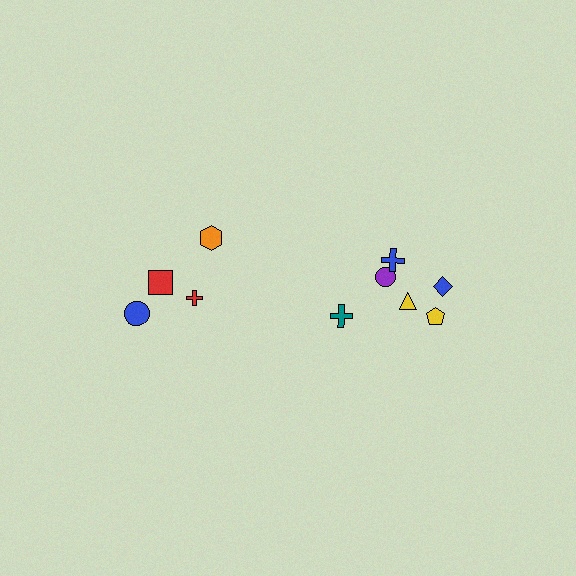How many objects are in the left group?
There are 4 objects.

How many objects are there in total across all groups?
There are 10 objects.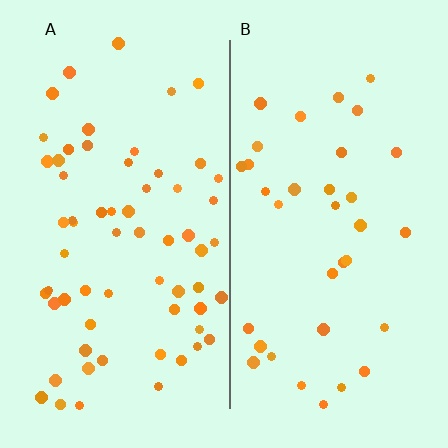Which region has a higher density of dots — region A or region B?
A (the left).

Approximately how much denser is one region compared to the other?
Approximately 1.8× — region A over region B.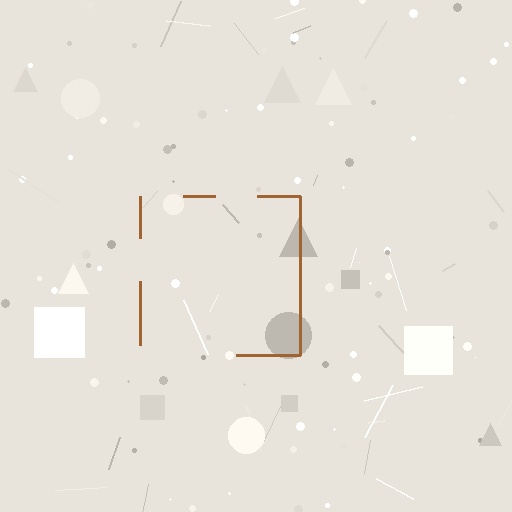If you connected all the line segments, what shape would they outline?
They would outline a square.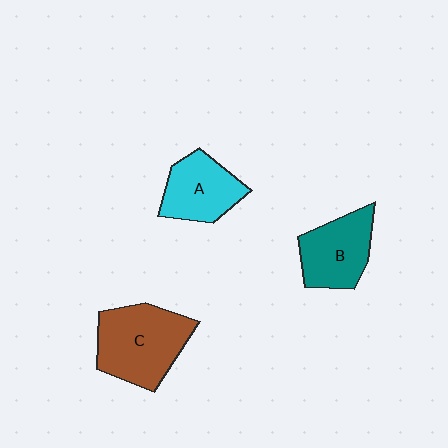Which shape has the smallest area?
Shape A (cyan).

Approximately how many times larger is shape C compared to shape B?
Approximately 1.3 times.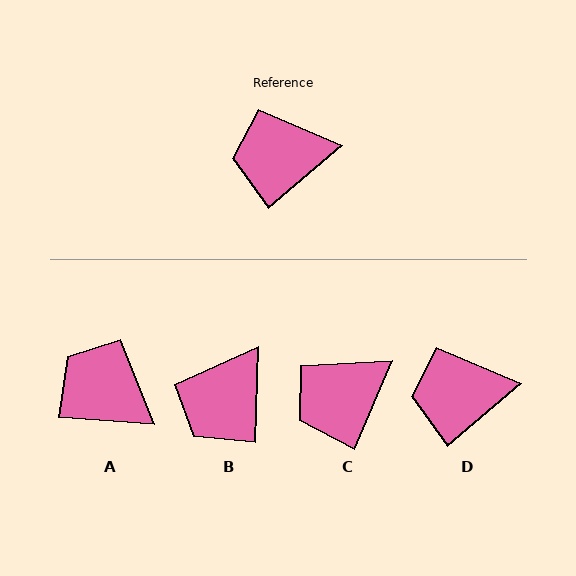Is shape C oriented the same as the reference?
No, it is off by about 27 degrees.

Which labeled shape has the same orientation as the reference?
D.